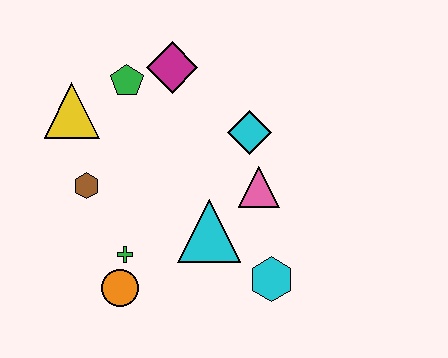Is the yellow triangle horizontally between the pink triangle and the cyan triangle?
No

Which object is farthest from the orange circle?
The magenta diamond is farthest from the orange circle.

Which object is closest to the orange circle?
The green cross is closest to the orange circle.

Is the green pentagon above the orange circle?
Yes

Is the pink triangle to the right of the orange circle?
Yes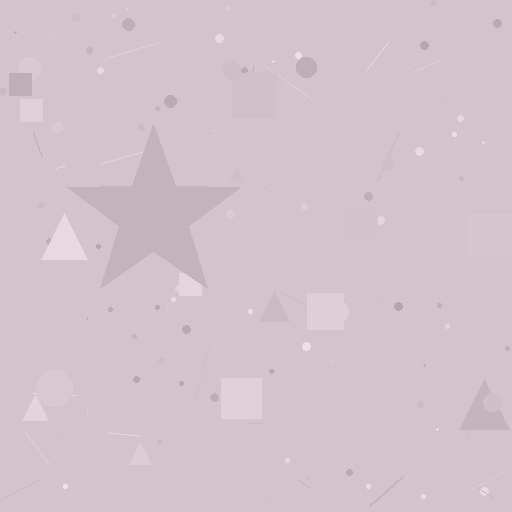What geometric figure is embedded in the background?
A star is embedded in the background.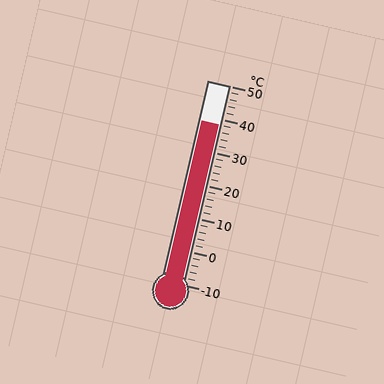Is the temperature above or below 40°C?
The temperature is below 40°C.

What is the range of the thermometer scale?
The thermometer scale ranges from -10°C to 50°C.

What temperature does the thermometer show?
The thermometer shows approximately 38°C.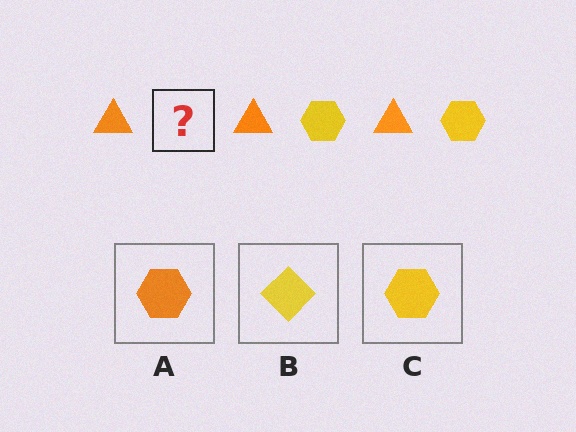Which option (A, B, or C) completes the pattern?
C.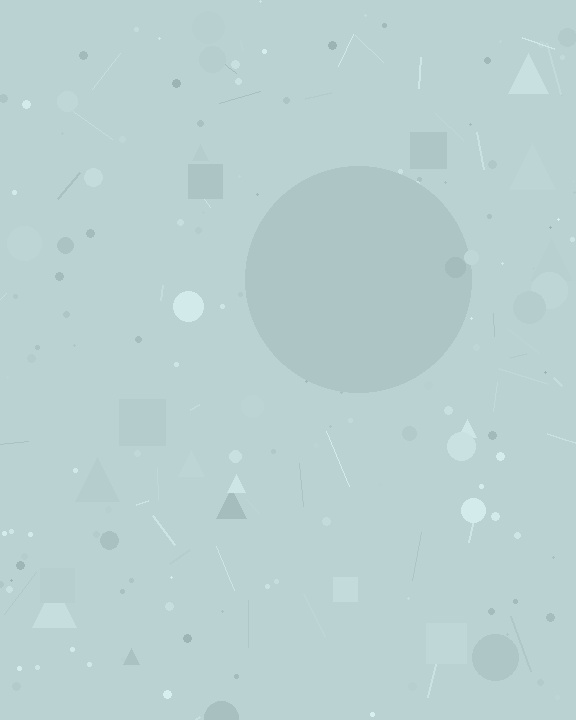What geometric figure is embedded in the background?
A circle is embedded in the background.